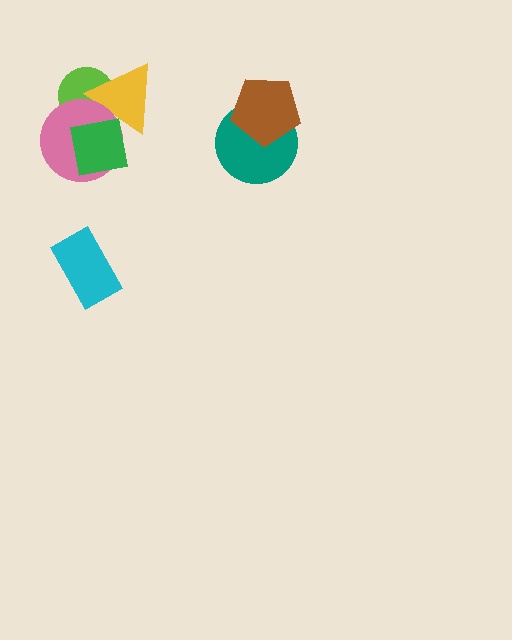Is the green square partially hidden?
No, no other shape covers it.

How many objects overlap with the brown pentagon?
1 object overlaps with the brown pentagon.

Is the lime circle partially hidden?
Yes, it is partially covered by another shape.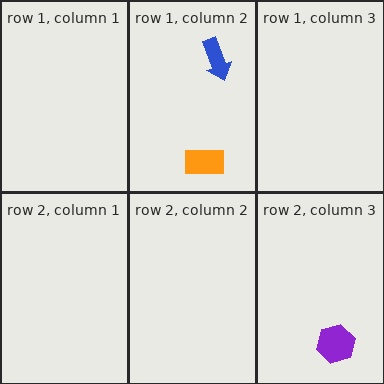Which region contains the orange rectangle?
The row 1, column 2 region.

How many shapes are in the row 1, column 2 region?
2.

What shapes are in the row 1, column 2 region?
The blue arrow, the orange rectangle.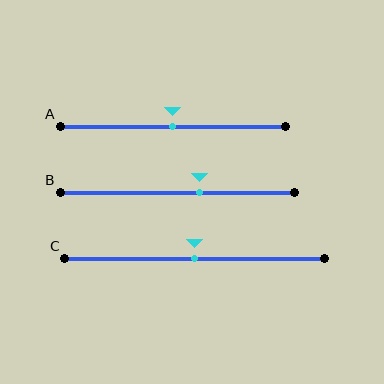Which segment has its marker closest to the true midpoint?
Segment A has its marker closest to the true midpoint.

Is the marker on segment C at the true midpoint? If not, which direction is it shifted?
Yes, the marker on segment C is at the true midpoint.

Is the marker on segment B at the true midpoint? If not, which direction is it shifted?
No, the marker on segment B is shifted to the right by about 9% of the segment length.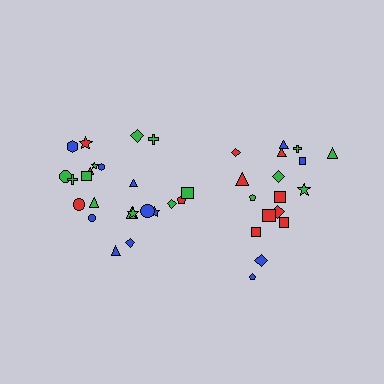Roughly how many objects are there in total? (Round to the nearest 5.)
Roughly 40 objects in total.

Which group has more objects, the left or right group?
The left group.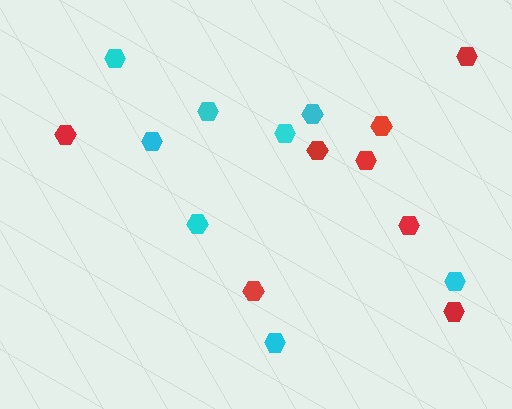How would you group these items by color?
There are 2 groups: one group of red hexagons (8) and one group of cyan hexagons (8).